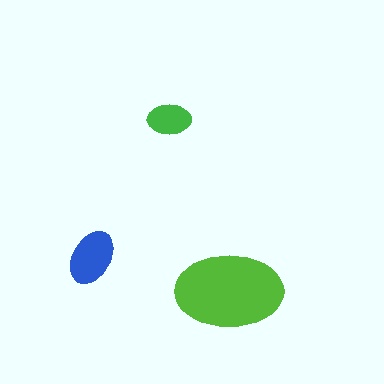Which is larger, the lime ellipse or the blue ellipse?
The lime one.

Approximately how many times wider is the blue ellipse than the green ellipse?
About 1.5 times wider.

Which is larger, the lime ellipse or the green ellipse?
The lime one.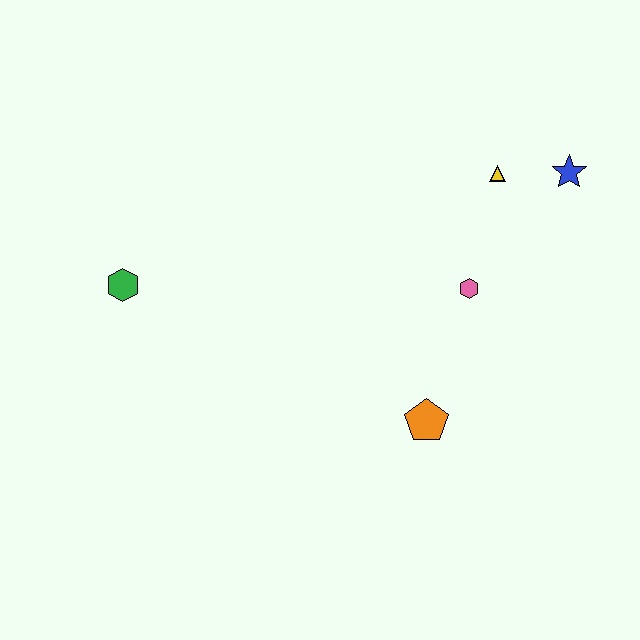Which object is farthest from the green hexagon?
The blue star is farthest from the green hexagon.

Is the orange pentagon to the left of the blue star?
Yes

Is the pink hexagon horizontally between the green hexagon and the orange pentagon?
No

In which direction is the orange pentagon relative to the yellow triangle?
The orange pentagon is below the yellow triangle.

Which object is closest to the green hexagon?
The orange pentagon is closest to the green hexagon.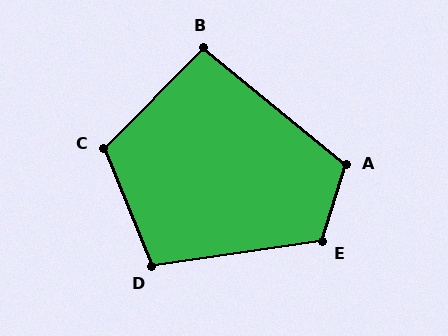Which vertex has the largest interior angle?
E, at approximately 116 degrees.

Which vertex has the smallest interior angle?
B, at approximately 95 degrees.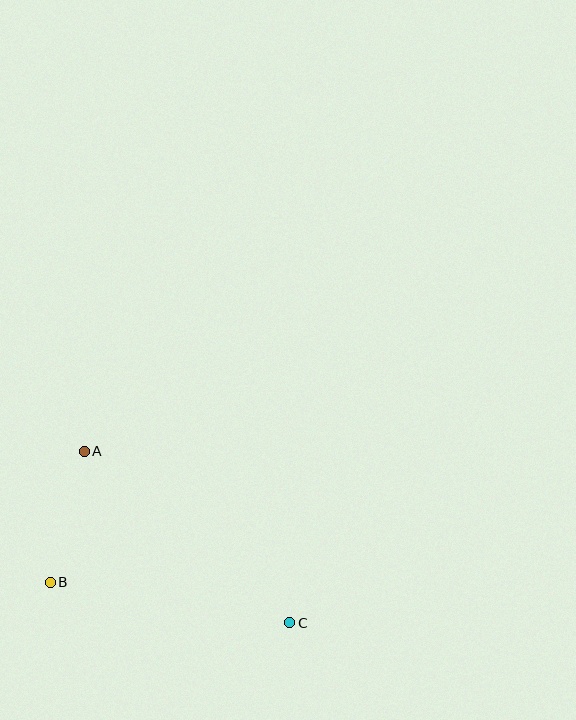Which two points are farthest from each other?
Points A and C are farthest from each other.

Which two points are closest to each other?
Points A and B are closest to each other.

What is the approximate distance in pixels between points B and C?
The distance between B and C is approximately 243 pixels.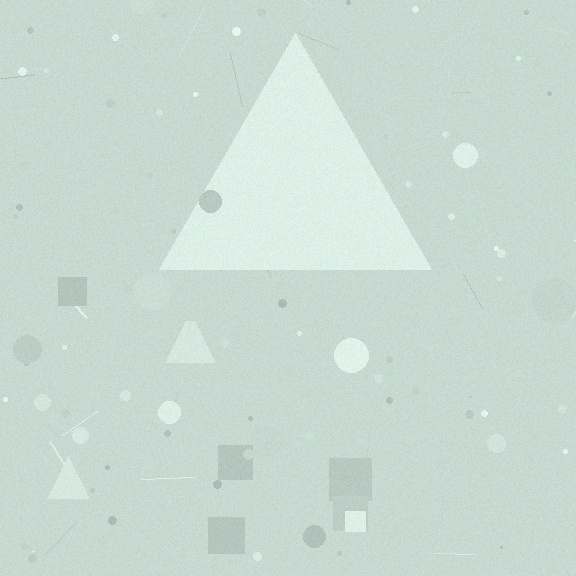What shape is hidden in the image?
A triangle is hidden in the image.